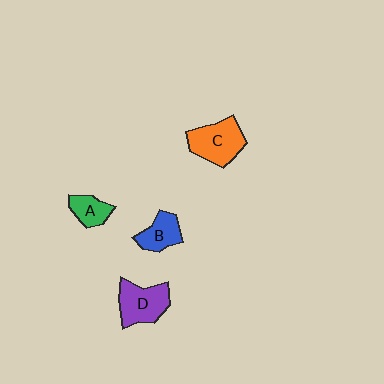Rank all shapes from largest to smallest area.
From largest to smallest: C (orange), D (purple), B (blue), A (green).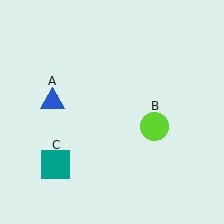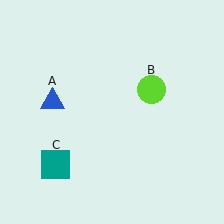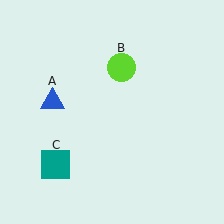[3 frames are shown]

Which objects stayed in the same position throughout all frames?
Blue triangle (object A) and teal square (object C) remained stationary.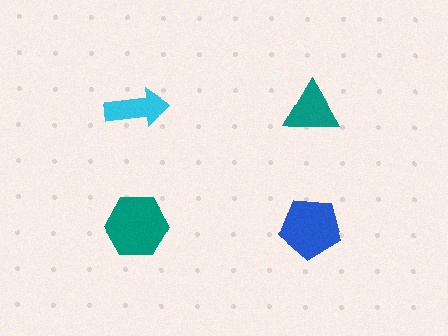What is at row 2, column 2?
A blue pentagon.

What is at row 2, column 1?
A teal hexagon.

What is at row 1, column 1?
A cyan arrow.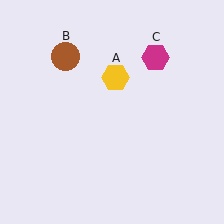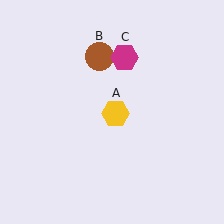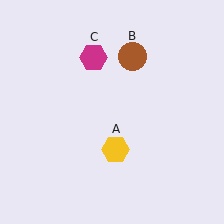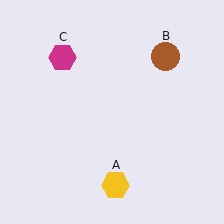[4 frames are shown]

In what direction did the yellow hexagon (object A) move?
The yellow hexagon (object A) moved down.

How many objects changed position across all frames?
3 objects changed position: yellow hexagon (object A), brown circle (object B), magenta hexagon (object C).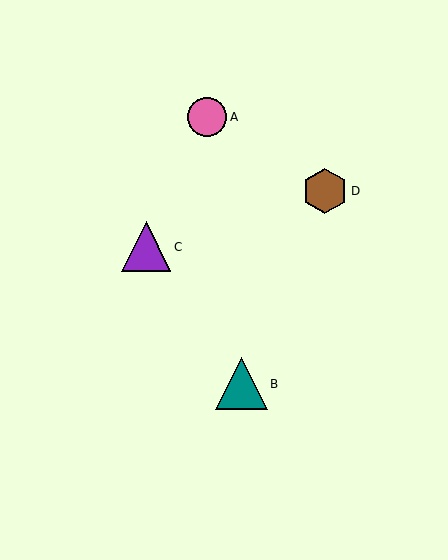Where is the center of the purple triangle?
The center of the purple triangle is at (146, 247).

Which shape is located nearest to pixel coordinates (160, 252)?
The purple triangle (labeled C) at (146, 247) is nearest to that location.